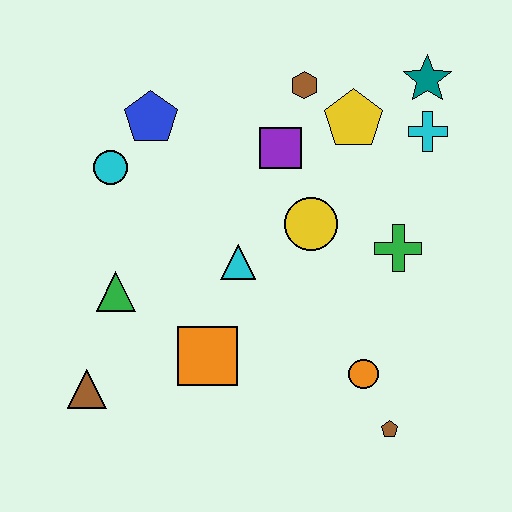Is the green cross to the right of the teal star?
No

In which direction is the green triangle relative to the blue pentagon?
The green triangle is below the blue pentagon.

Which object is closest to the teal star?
The cyan cross is closest to the teal star.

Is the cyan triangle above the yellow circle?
No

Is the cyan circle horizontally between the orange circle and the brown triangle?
Yes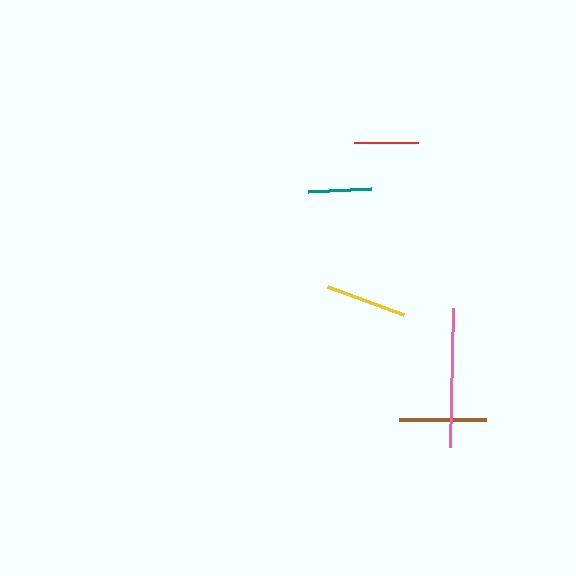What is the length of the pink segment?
The pink segment is approximately 139 pixels long.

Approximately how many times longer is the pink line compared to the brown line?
The pink line is approximately 1.6 times the length of the brown line.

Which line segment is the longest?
The pink line is the longest at approximately 139 pixels.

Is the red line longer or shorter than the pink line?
The pink line is longer than the red line.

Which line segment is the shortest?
The teal line is the shortest at approximately 63 pixels.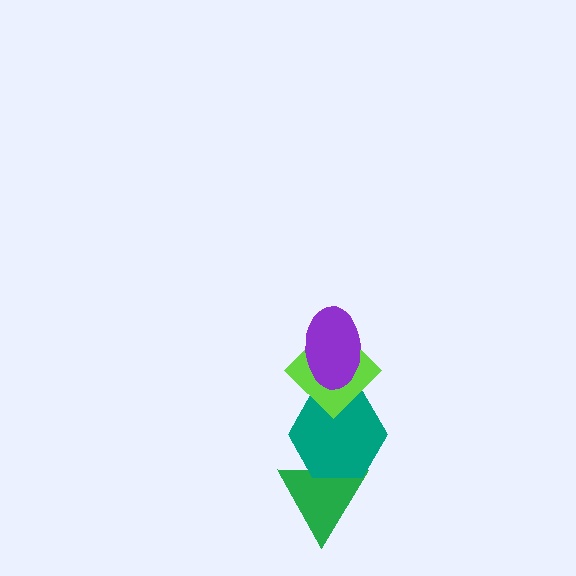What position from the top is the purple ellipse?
The purple ellipse is 1st from the top.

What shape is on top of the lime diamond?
The purple ellipse is on top of the lime diamond.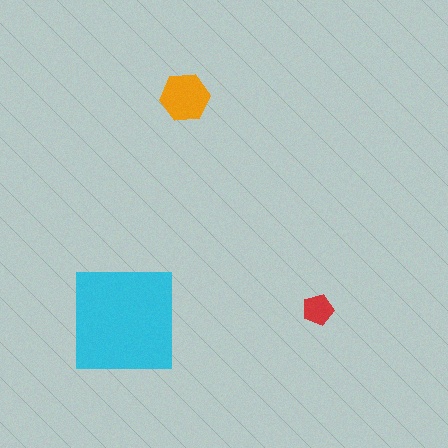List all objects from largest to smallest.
The cyan square, the orange hexagon, the red pentagon.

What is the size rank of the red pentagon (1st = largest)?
3rd.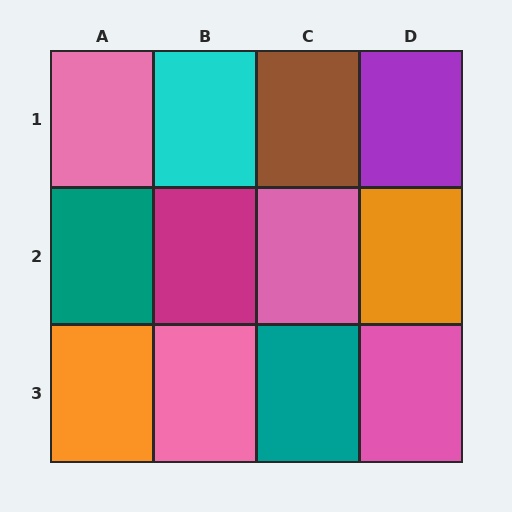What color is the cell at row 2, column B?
Magenta.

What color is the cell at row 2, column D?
Orange.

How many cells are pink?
4 cells are pink.